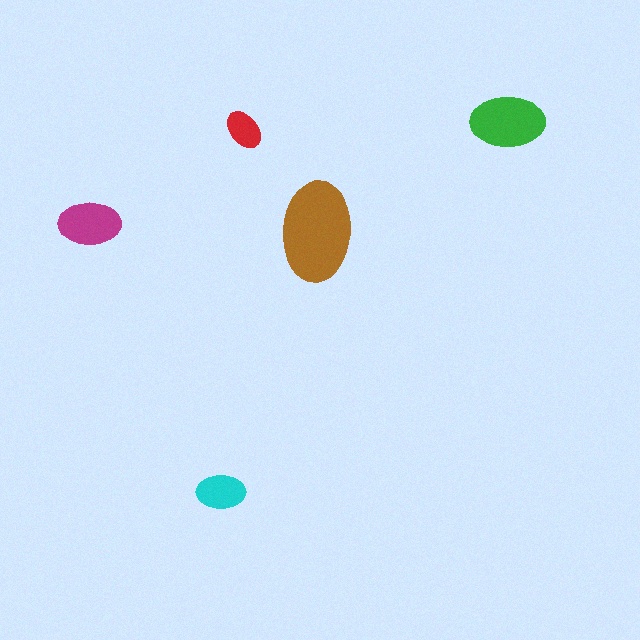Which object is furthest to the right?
The green ellipse is rightmost.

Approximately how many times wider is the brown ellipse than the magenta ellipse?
About 1.5 times wider.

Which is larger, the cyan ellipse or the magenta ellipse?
The magenta one.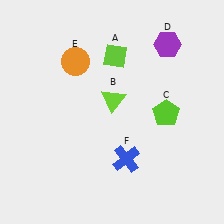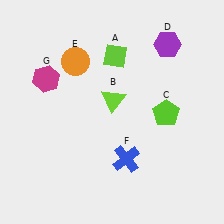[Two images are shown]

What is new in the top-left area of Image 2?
A magenta hexagon (G) was added in the top-left area of Image 2.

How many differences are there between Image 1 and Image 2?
There is 1 difference between the two images.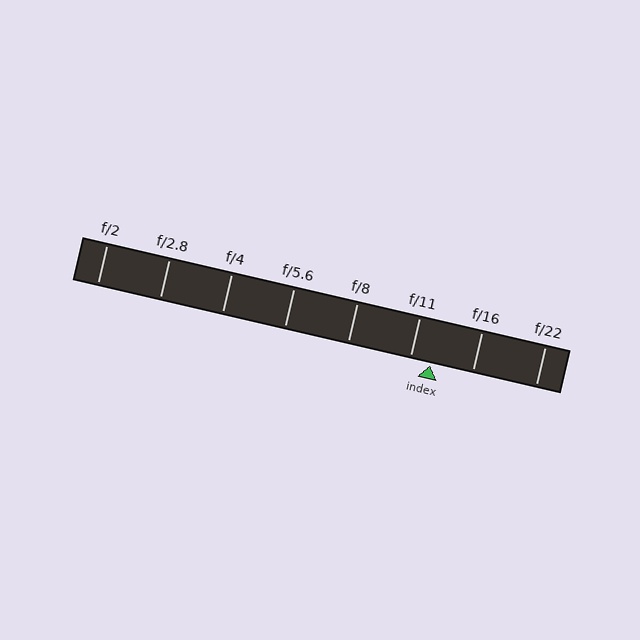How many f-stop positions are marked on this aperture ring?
There are 8 f-stop positions marked.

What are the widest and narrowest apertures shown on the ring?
The widest aperture shown is f/2 and the narrowest is f/22.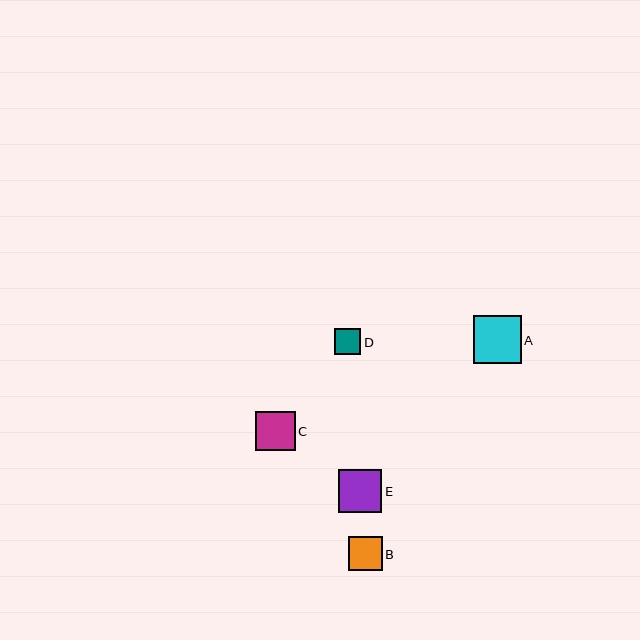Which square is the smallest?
Square D is the smallest with a size of approximately 26 pixels.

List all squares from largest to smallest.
From largest to smallest: A, E, C, B, D.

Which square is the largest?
Square A is the largest with a size of approximately 48 pixels.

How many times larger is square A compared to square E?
Square A is approximately 1.1 times the size of square E.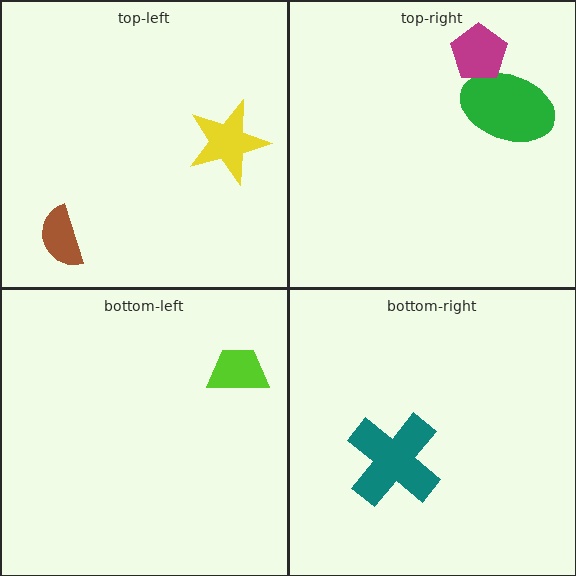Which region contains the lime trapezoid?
The bottom-left region.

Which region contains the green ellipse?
The top-right region.